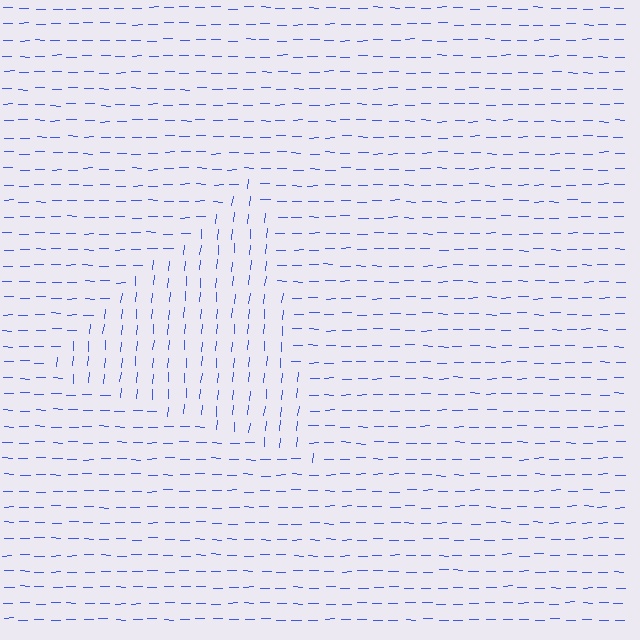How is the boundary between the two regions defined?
The boundary is defined purely by a change in line orientation (approximately 85 degrees difference). All lines are the same color and thickness.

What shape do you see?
I see a triangle.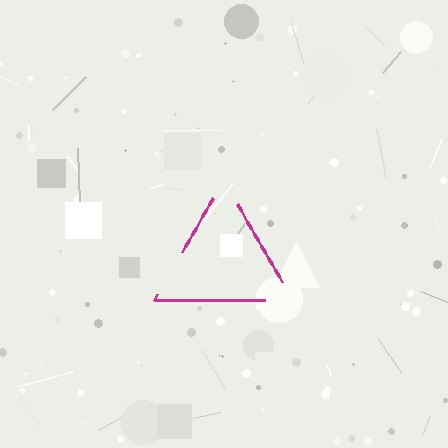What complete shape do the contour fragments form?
The contour fragments form a triangle.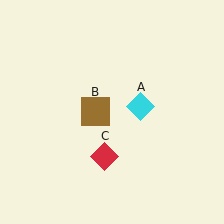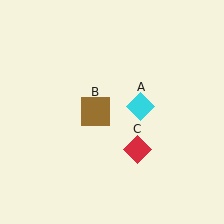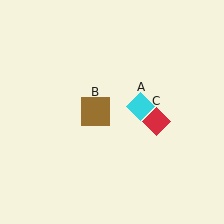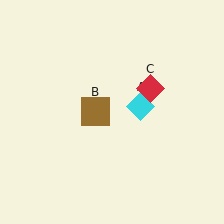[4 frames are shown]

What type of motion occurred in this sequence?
The red diamond (object C) rotated counterclockwise around the center of the scene.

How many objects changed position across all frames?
1 object changed position: red diamond (object C).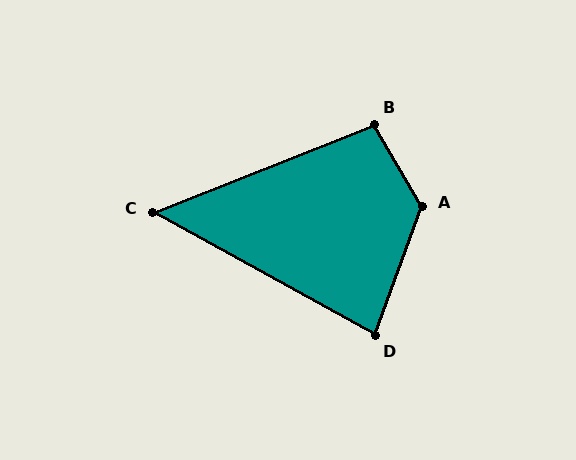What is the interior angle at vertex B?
Approximately 99 degrees (obtuse).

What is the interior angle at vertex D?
Approximately 81 degrees (acute).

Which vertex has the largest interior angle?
A, at approximately 130 degrees.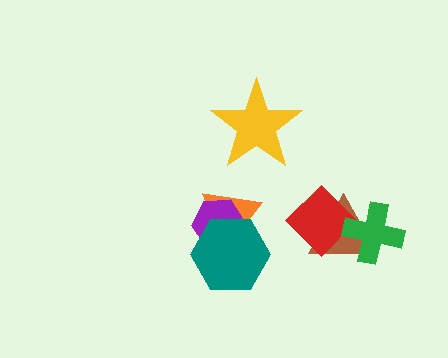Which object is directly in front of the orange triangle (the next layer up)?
The purple hexagon is directly in front of the orange triangle.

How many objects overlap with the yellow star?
0 objects overlap with the yellow star.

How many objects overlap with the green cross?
2 objects overlap with the green cross.